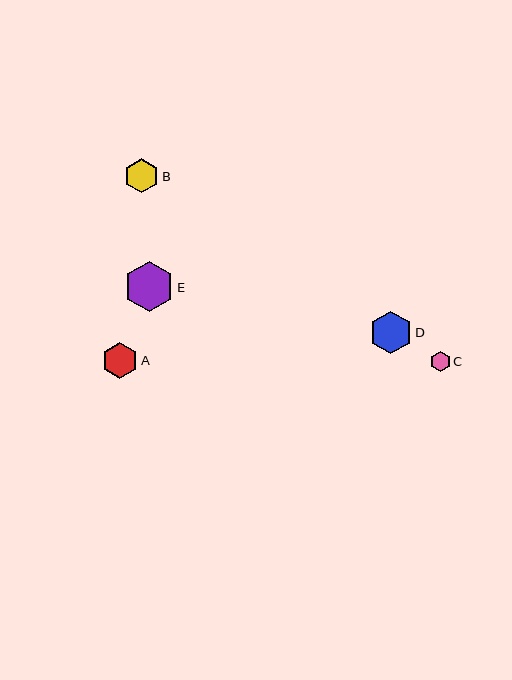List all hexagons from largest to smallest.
From largest to smallest: E, D, A, B, C.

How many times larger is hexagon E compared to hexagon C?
Hexagon E is approximately 2.5 times the size of hexagon C.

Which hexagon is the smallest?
Hexagon C is the smallest with a size of approximately 20 pixels.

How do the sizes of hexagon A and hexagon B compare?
Hexagon A and hexagon B are approximately the same size.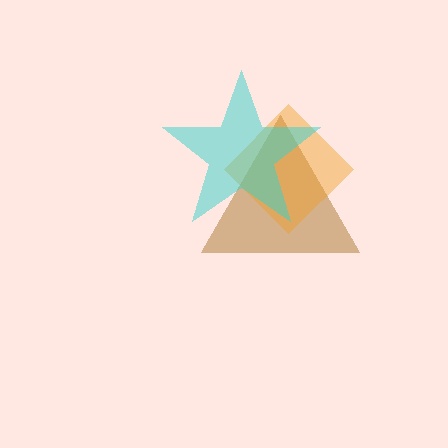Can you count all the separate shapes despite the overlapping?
Yes, there are 3 separate shapes.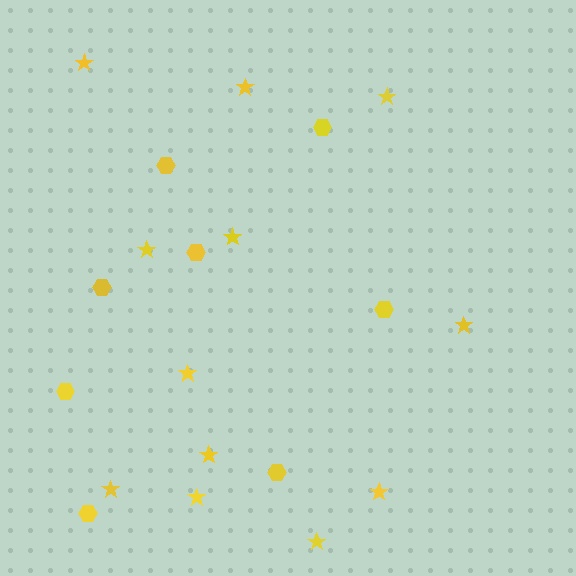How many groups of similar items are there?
There are 2 groups: one group of stars (12) and one group of hexagons (8).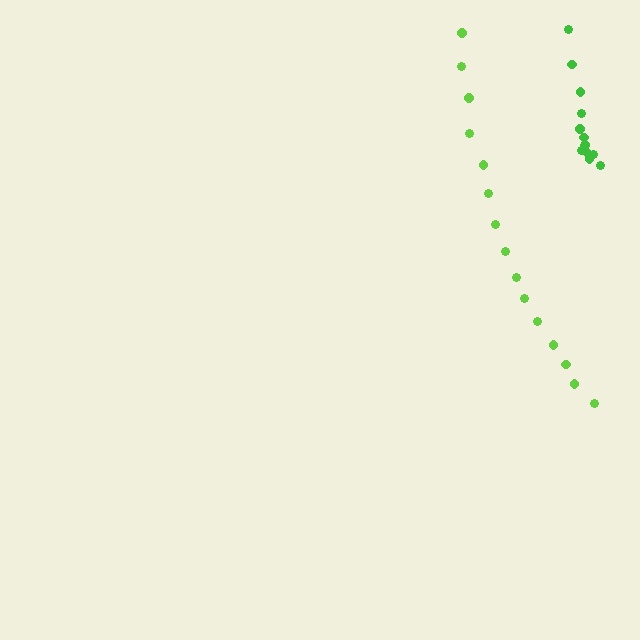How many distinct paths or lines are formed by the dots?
There are 2 distinct paths.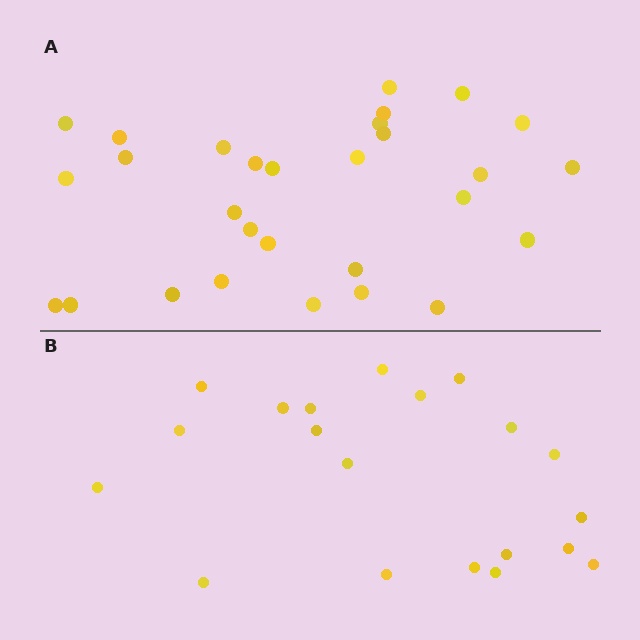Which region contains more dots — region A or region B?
Region A (the top region) has more dots.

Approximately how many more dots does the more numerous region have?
Region A has roughly 8 or so more dots than region B.